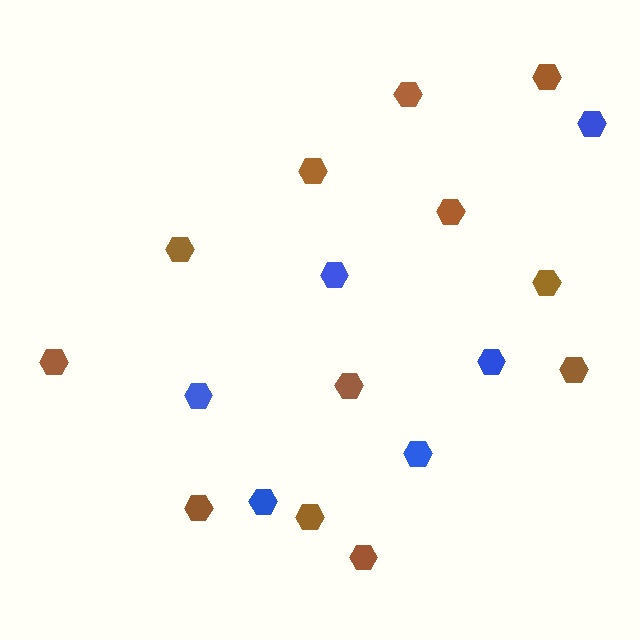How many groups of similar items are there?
There are 2 groups: one group of brown hexagons (12) and one group of blue hexagons (6).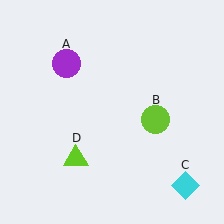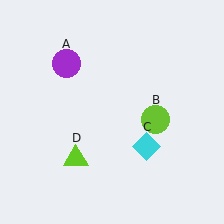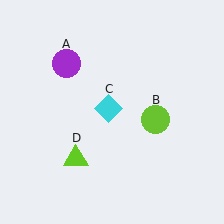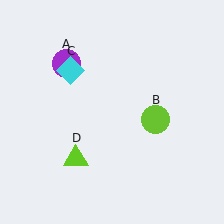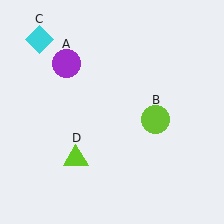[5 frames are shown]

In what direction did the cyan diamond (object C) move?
The cyan diamond (object C) moved up and to the left.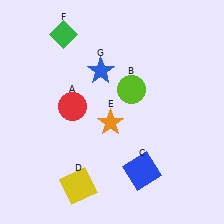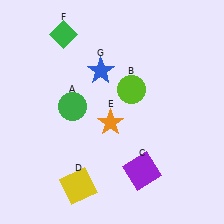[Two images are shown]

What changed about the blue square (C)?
In Image 1, C is blue. In Image 2, it changed to purple.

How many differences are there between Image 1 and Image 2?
There are 2 differences between the two images.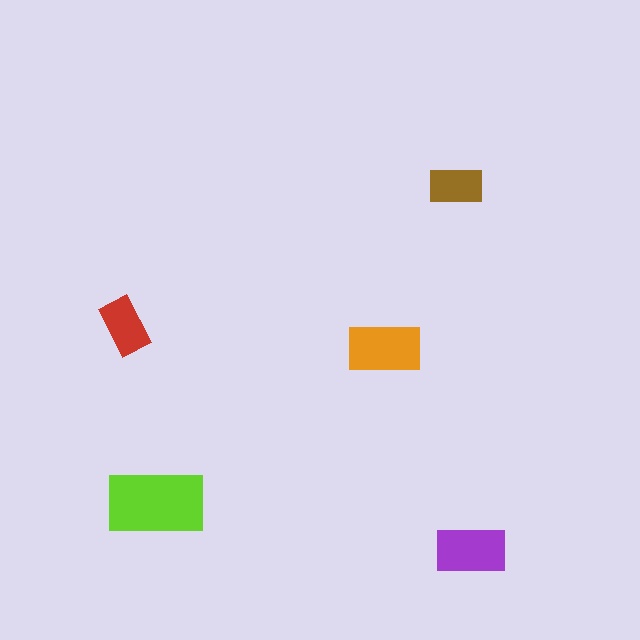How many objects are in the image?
There are 5 objects in the image.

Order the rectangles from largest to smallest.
the lime one, the orange one, the purple one, the red one, the brown one.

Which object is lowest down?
The purple rectangle is bottommost.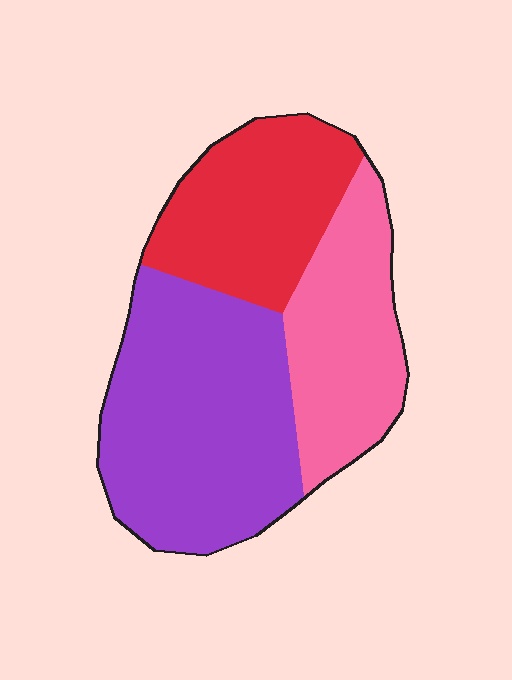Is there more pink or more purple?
Purple.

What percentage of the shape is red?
Red covers 27% of the shape.